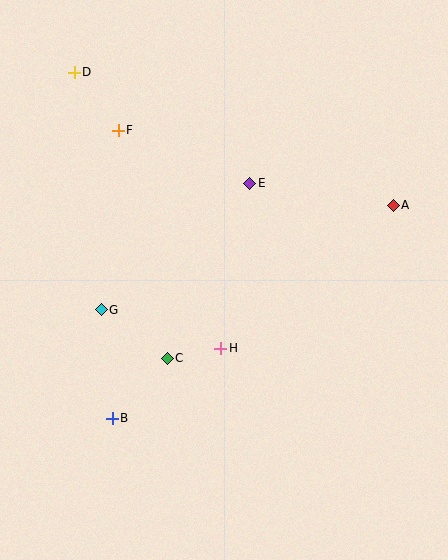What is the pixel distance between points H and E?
The distance between H and E is 168 pixels.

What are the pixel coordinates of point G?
Point G is at (101, 310).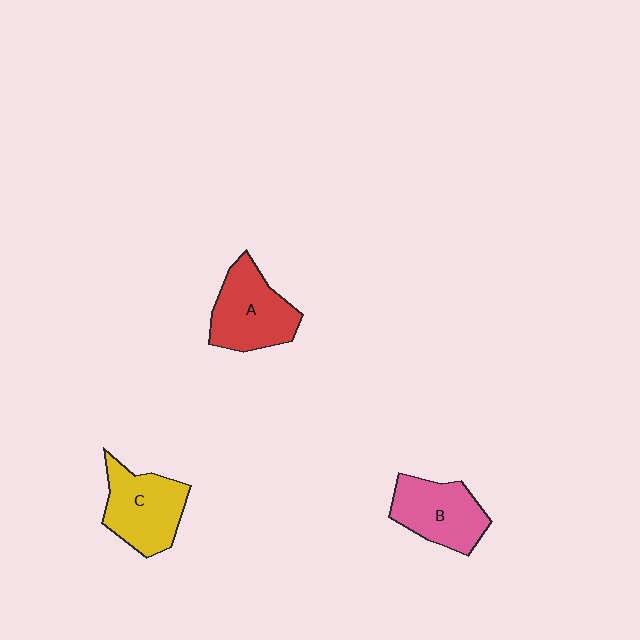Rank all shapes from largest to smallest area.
From largest to smallest: A (red), C (yellow), B (pink).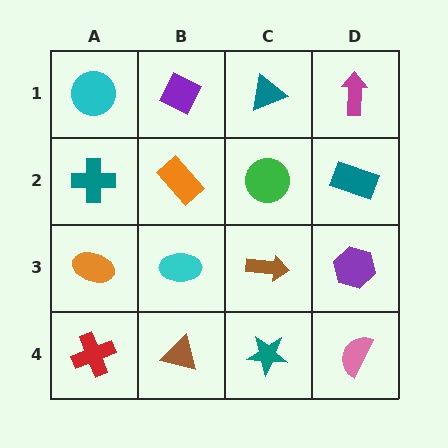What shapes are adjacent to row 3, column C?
A green circle (row 2, column C), a teal star (row 4, column C), a cyan ellipse (row 3, column B), a purple hexagon (row 3, column D).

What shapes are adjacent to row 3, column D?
A teal rectangle (row 2, column D), a pink semicircle (row 4, column D), a brown arrow (row 3, column C).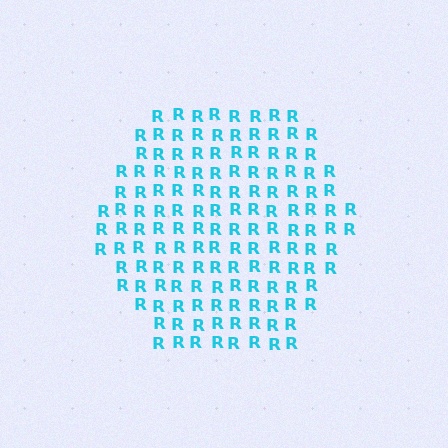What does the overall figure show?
The overall figure shows a hexagon.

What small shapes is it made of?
It is made of small letter R's.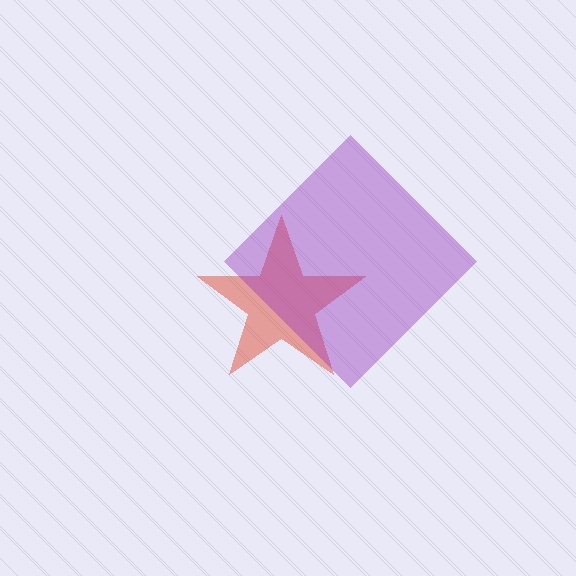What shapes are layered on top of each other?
The layered shapes are: a red star, a purple diamond.